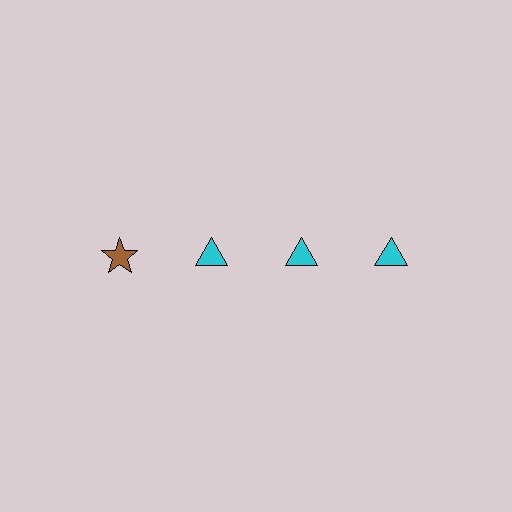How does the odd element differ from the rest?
It differs in both color (brown instead of cyan) and shape (star instead of triangle).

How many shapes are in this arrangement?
There are 4 shapes arranged in a grid pattern.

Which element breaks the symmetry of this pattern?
The brown star in the top row, leftmost column breaks the symmetry. All other shapes are cyan triangles.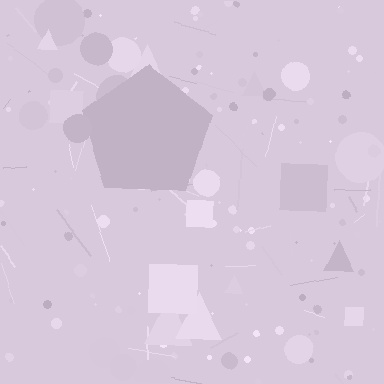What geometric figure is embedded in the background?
A pentagon is embedded in the background.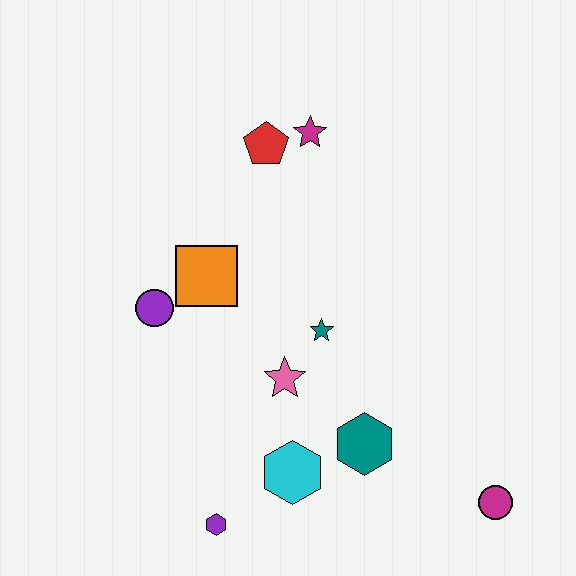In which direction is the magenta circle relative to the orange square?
The magenta circle is to the right of the orange square.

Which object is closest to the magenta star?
The red pentagon is closest to the magenta star.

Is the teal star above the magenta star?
No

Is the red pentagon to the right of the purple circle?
Yes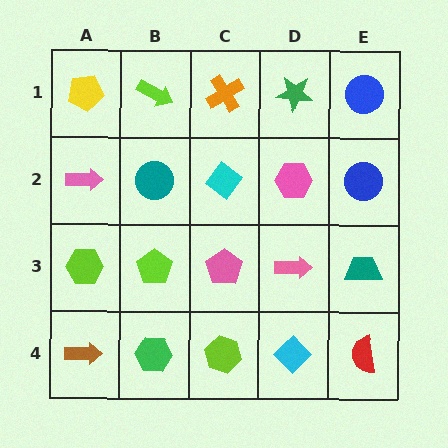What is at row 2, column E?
A blue circle.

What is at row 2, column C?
A cyan diamond.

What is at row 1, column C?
An orange cross.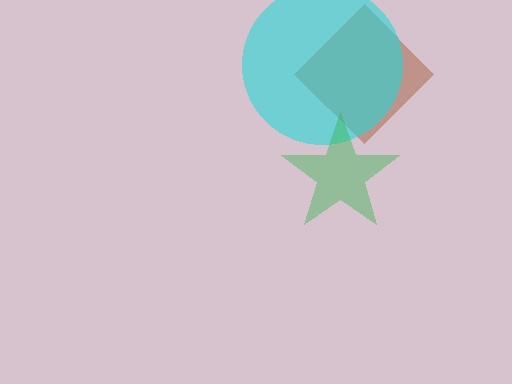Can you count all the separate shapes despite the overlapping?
Yes, there are 3 separate shapes.